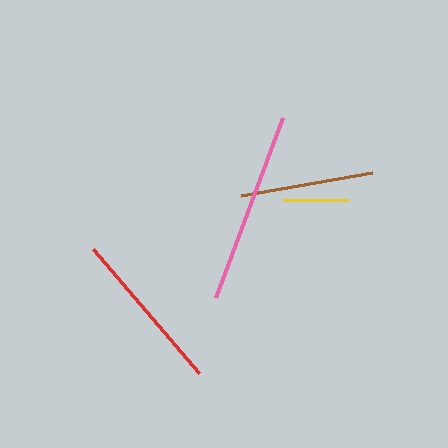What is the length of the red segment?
The red segment is approximately 163 pixels long.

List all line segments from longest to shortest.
From longest to shortest: pink, red, brown, yellow.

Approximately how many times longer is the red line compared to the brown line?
The red line is approximately 1.2 times the length of the brown line.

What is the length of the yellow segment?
The yellow segment is approximately 65 pixels long.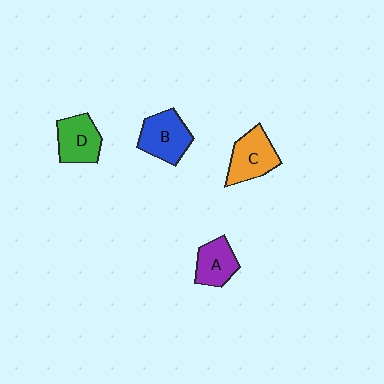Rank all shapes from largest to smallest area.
From largest to smallest: B (blue), C (orange), D (green), A (purple).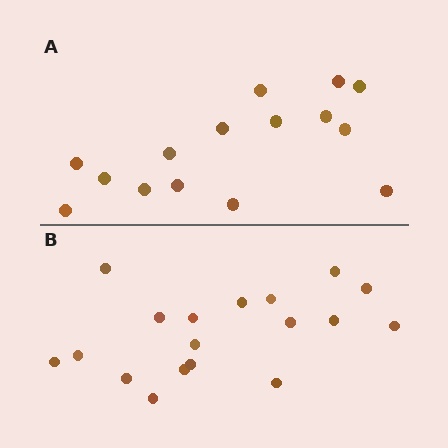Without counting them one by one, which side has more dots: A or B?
Region B (the bottom region) has more dots.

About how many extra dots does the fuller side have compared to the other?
Region B has just a few more — roughly 2 or 3 more dots than region A.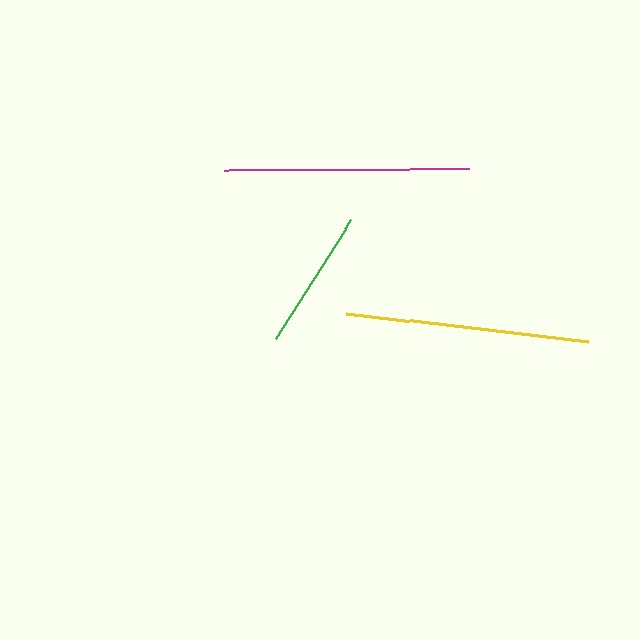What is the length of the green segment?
The green segment is approximately 141 pixels long.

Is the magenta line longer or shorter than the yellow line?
The magenta line is longer than the yellow line.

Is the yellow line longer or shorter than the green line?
The yellow line is longer than the green line.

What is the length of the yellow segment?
The yellow segment is approximately 244 pixels long.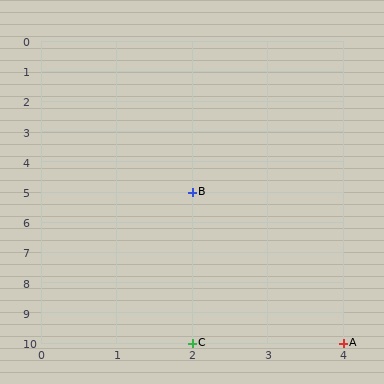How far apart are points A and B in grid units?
Points A and B are 2 columns and 5 rows apart (about 5.4 grid units diagonally).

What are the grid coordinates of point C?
Point C is at grid coordinates (2, 10).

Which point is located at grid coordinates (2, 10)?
Point C is at (2, 10).